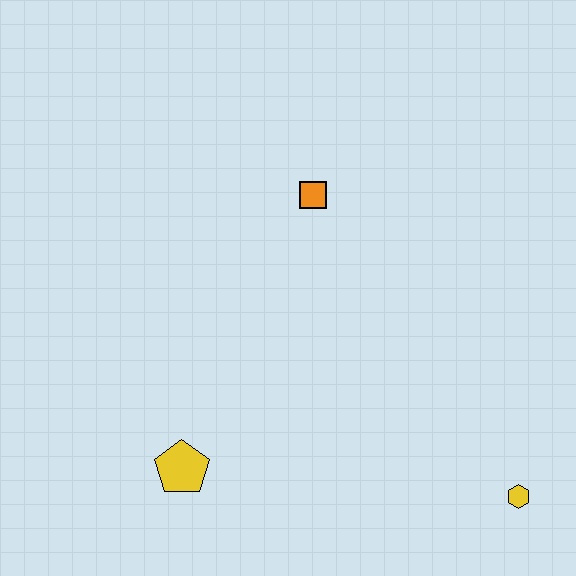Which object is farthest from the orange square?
The yellow hexagon is farthest from the orange square.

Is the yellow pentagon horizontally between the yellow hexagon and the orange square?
No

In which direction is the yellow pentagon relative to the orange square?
The yellow pentagon is below the orange square.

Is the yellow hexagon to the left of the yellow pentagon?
No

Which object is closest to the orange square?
The yellow pentagon is closest to the orange square.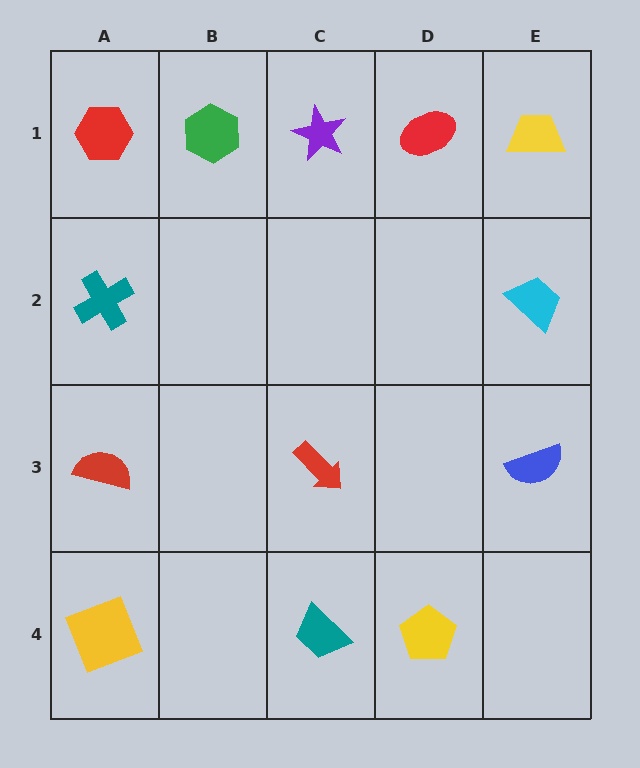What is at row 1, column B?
A green hexagon.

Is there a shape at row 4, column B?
No, that cell is empty.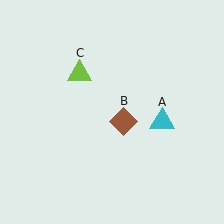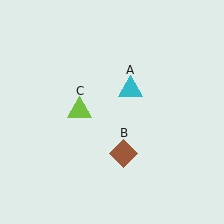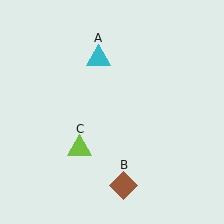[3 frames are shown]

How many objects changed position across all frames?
3 objects changed position: cyan triangle (object A), brown diamond (object B), lime triangle (object C).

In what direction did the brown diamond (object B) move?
The brown diamond (object B) moved down.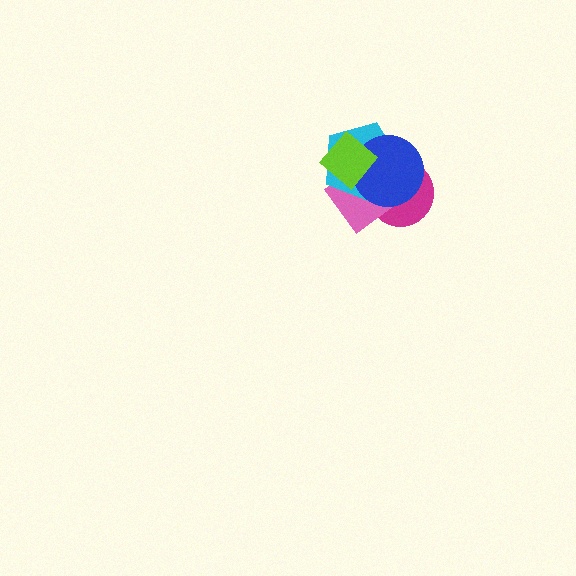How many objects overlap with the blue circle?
4 objects overlap with the blue circle.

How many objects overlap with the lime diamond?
3 objects overlap with the lime diamond.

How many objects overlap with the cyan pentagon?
4 objects overlap with the cyan pentagon.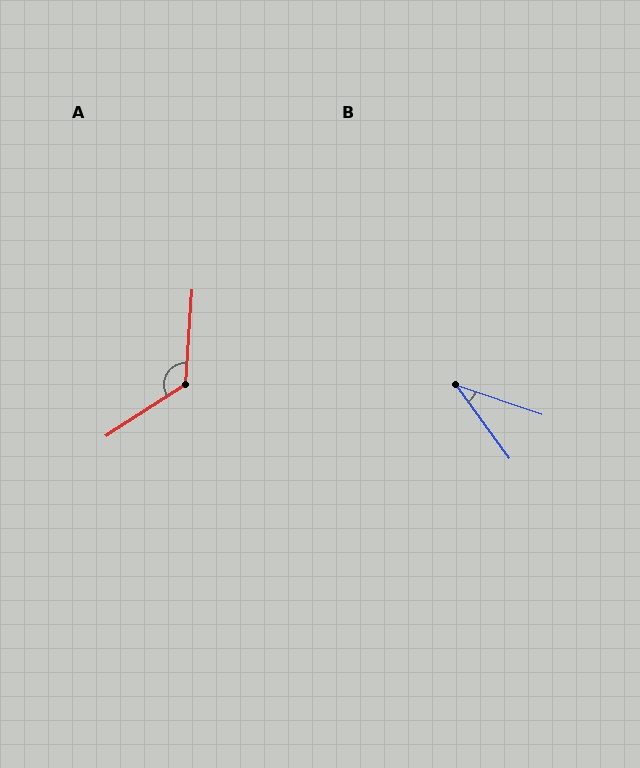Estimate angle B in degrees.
Approximately 35 degrees.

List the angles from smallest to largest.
B (35°), A (126°).